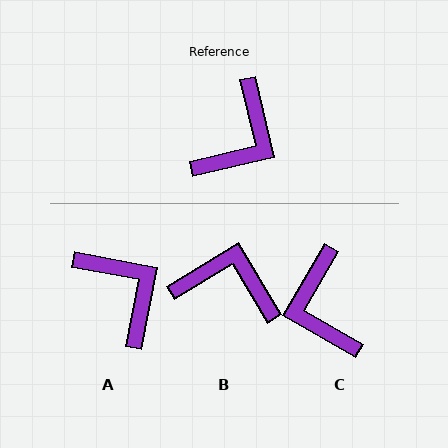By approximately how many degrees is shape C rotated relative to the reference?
Approximately 133 degrees clockwise.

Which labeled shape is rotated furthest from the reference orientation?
C, about 133 degrees away.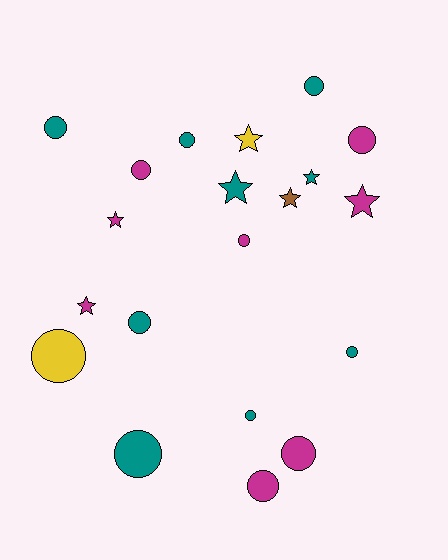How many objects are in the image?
There are 20 objects.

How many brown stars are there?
There is 1 brown star.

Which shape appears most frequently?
Circle, with 13 objects.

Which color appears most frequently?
Teal, with 9 objects.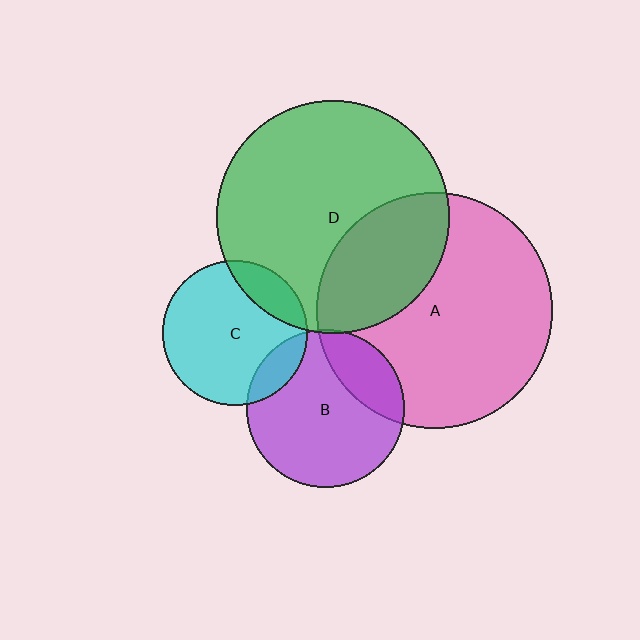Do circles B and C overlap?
Yes.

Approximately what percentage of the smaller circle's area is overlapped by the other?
Approximately 15%.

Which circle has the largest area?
Circle A (pink).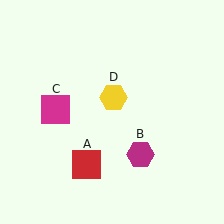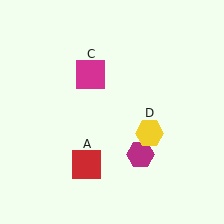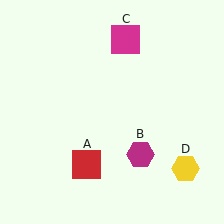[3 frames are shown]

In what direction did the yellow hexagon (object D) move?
The yellow hexagon (object D) moved down and to the right.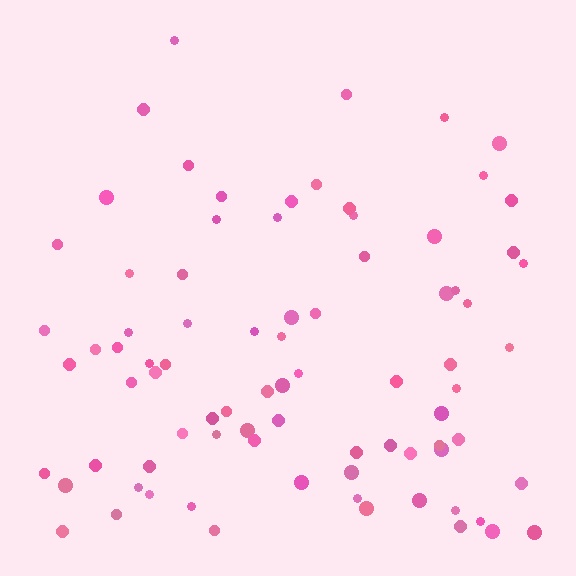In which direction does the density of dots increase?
From top to bottom, with the bottom side densest.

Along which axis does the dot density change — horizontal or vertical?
Vertical.